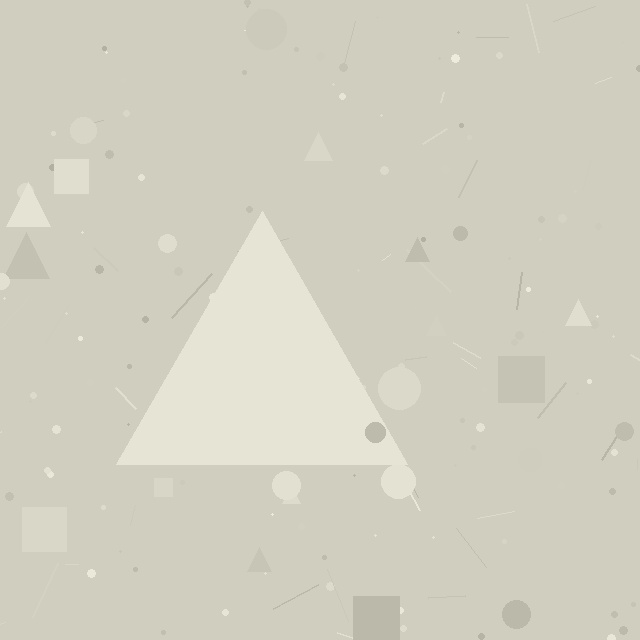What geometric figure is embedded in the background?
A triangle is embedded in the background.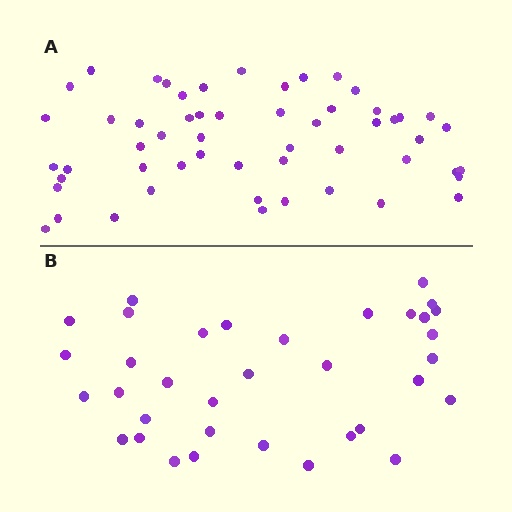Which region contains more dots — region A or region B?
Region A (the top region) has more dots.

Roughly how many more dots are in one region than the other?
Region A has approximately 20 more dots than region B.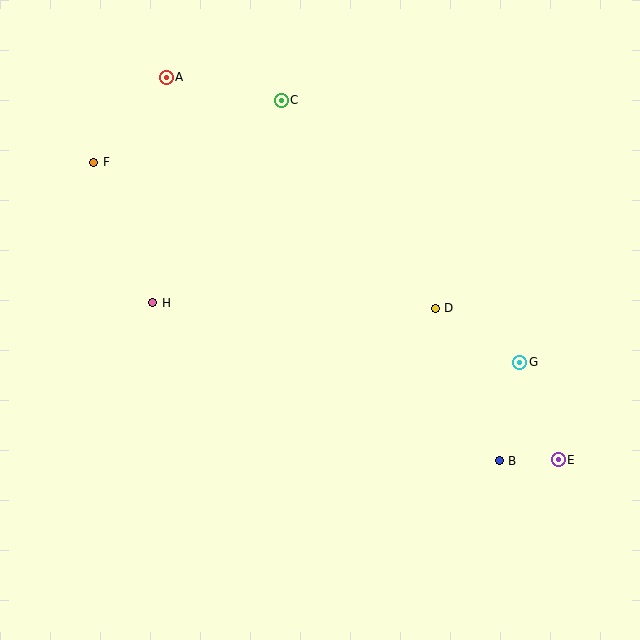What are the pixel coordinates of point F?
Point F is at (94, 162).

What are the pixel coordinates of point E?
Point E is at (558, 460).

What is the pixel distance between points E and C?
The distance between E and C is 454 pixels.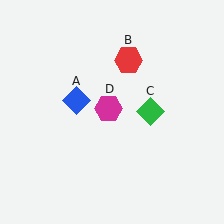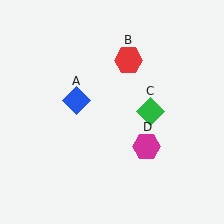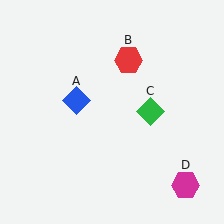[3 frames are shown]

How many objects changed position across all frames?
1 object changed position: magenta hexagon (object D).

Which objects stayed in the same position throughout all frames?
Blue diamond (object A) and red hexagon (object B) and green diamond (object C) remained stationary.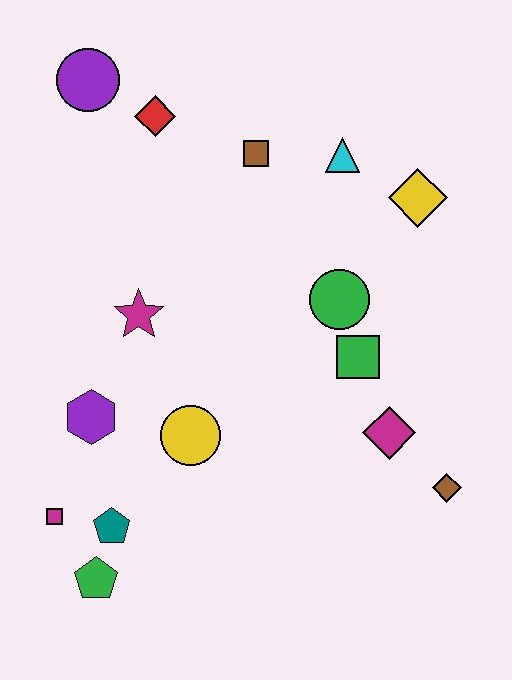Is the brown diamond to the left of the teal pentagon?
No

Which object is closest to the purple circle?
The red diamond is closest to the purple circle.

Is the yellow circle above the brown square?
No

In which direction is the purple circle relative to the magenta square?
The purple circle is above the magenta square.